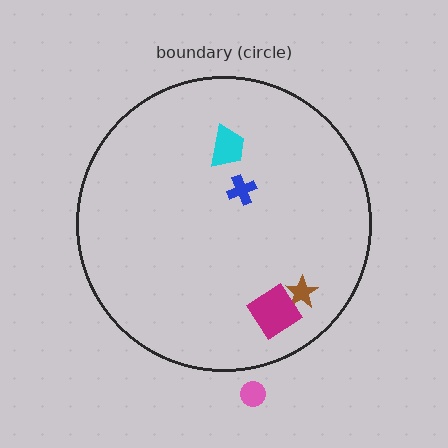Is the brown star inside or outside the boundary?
Inside.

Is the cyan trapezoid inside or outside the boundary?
Inside.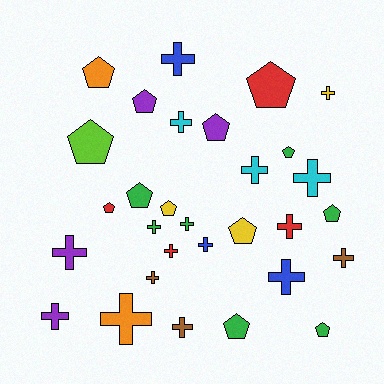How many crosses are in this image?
There are 17 crosses.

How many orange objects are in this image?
There are 2 orange objects.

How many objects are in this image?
There are 30 objects.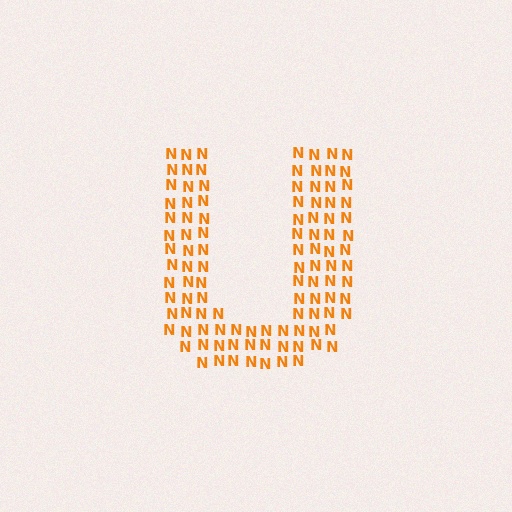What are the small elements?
The small elements are letter N's.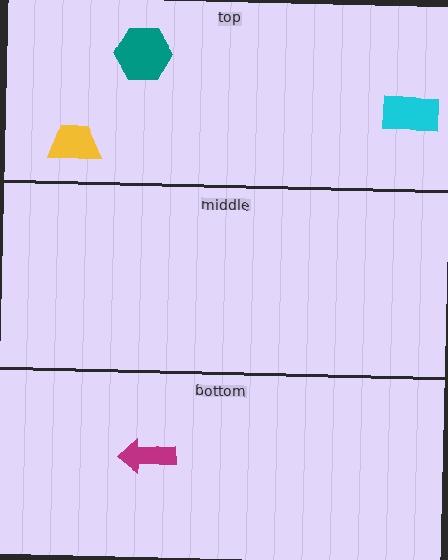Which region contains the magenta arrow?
The bottom region.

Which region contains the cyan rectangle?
The top region.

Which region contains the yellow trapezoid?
The top region.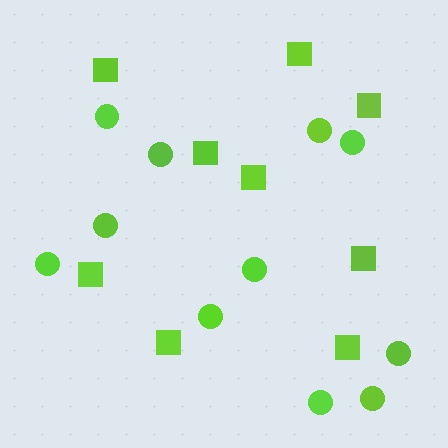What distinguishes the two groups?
There are 2 groups: one group of circles (11) and one group of squares (9).